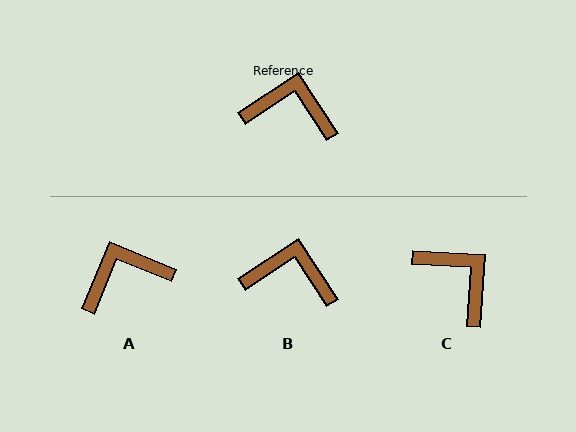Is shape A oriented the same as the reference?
No, it is off by about 34 degrees.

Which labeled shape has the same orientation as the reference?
B.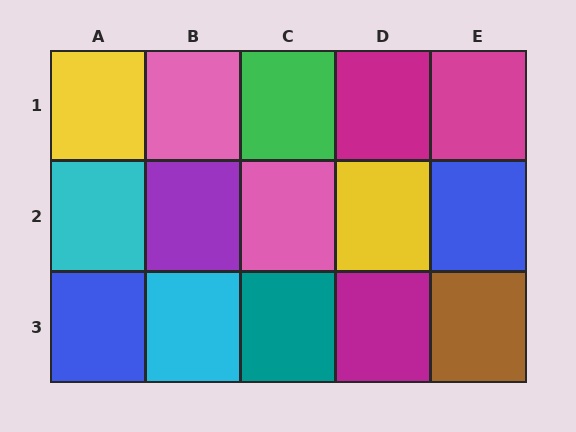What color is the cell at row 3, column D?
Magenta.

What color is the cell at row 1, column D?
Magenta.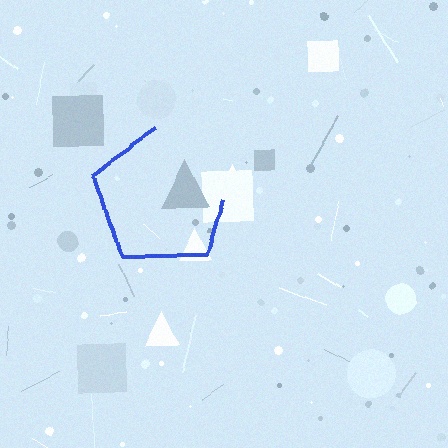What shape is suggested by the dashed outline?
The dashed outline suggests a pentagon.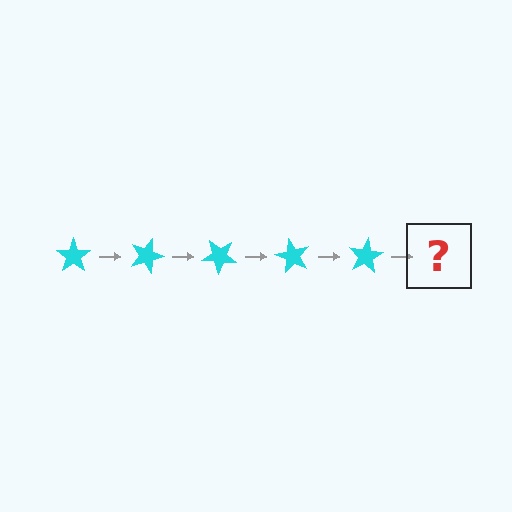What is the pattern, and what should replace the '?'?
The pattern is that the star rotates 20 degrees each step. The '?' should be a cyan star rotated 100 degrees.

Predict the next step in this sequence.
The next step is a cyan star rotated 100 degrees.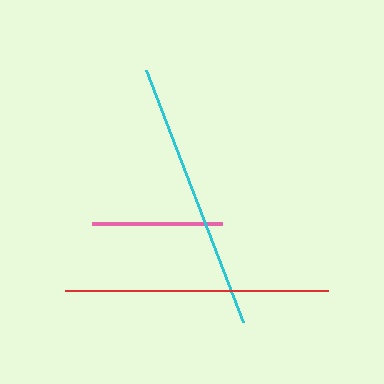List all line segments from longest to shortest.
From longest to shortest: cyan, red, pink.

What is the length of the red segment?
The red segment is approximately 263 pixels long.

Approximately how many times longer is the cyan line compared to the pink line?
The cyan line is approximately 2.1 times the length of the pink line.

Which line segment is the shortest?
The pink line is the shortest at approximately 130 pixels.